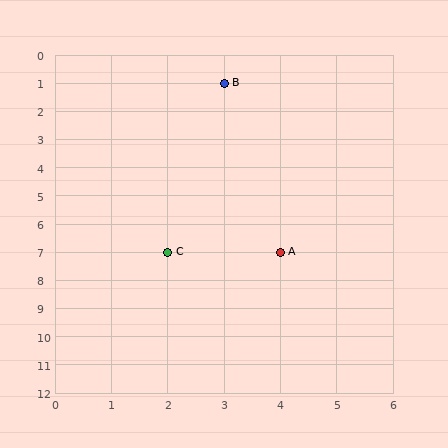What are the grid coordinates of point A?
Point A is at grid coordinates (4, 7).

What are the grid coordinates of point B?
Point B is at grid coordinates (3, 1).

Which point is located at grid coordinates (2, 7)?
Point C is at (2, 7).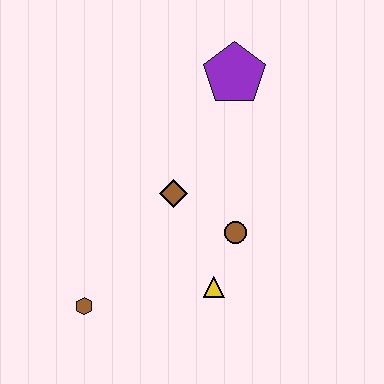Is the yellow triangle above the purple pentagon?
No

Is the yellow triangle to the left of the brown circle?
Yes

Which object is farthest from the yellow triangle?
The purple pentagon is farthest from the yellow triangle.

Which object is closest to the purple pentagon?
The brown diamond is closest to the purple pentagon.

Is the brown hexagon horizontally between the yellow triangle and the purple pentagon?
No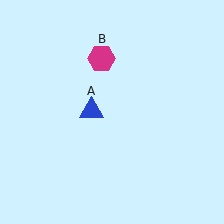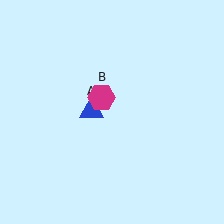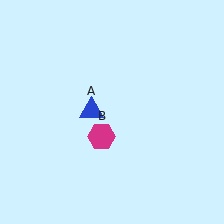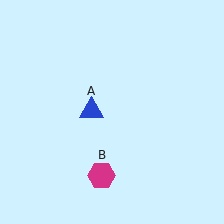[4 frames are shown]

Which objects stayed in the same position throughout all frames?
Blue triangle (object A) remained stationary.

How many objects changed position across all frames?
1 object changed position: magenta hexagon (object B).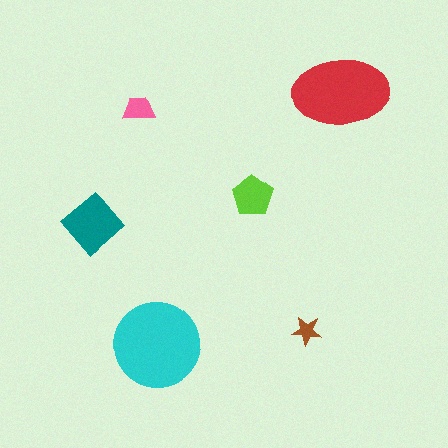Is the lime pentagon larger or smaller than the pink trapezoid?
Larger.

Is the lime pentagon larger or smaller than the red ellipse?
Smaller.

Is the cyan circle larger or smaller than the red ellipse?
Larger.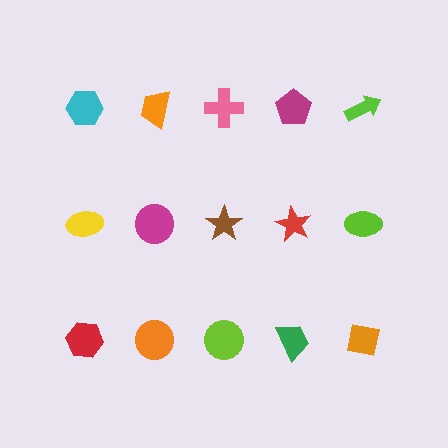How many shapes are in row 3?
5 shapes.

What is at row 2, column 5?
A lime ellipse.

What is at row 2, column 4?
A red star.